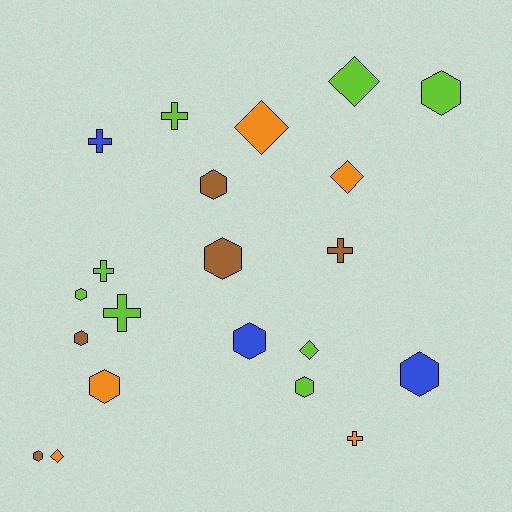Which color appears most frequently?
Lime, with 8 objects.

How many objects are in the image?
There are 21 objects.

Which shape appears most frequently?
Hexagon, with 10 objects.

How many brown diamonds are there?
There are no brown diamonds.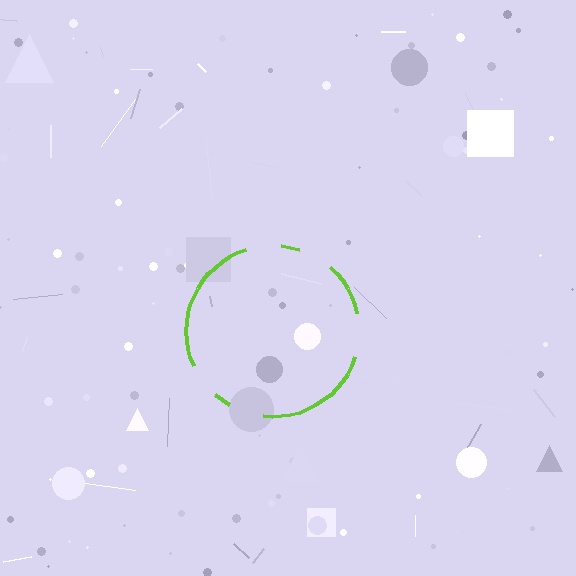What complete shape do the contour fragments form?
The contour fragments form a circle.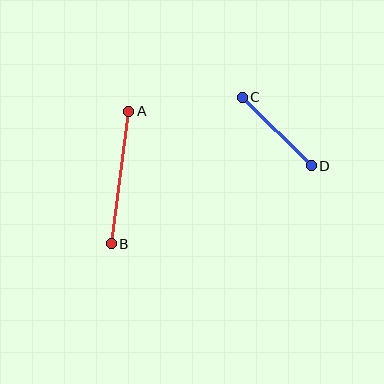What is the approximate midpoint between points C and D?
The midpoint is at approximately (277, 132) pixels.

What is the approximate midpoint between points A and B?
The midpoint is at approximately (120, 178) pixels.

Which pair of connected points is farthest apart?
Points A and B are farthest apart.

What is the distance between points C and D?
The distance is approximately 97 pixels.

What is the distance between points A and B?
The distance is approximately 134 pixels.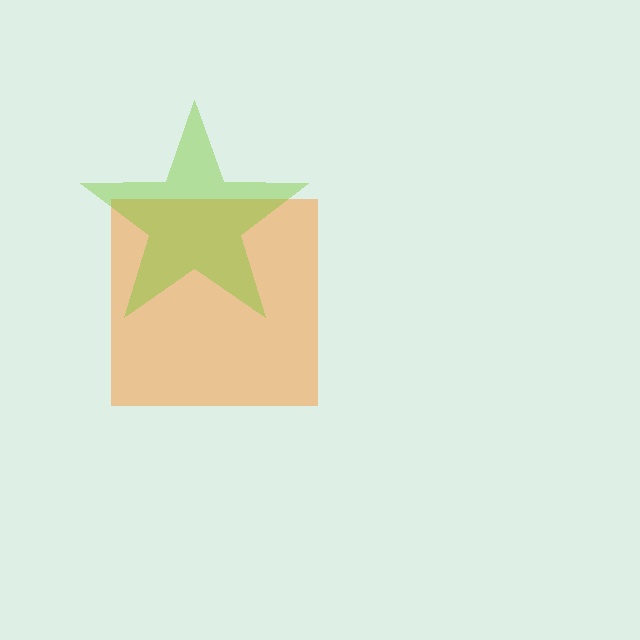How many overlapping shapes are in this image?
There are 2 overlapping shapes in the image.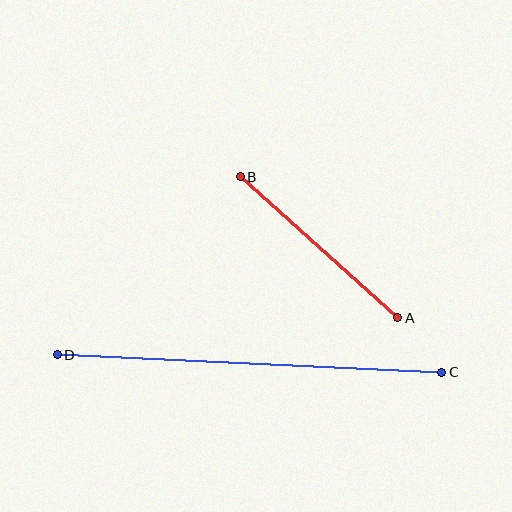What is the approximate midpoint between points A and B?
The midpoint is at approximately (319, 247) pixels.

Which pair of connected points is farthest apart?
Points C and D are farthest apart.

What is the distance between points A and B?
The distance is approximately 211 pixels.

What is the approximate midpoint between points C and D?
The midpoint is at approximately (249, 363) pixels.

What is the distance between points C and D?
The distance is approximately 385 pixels.